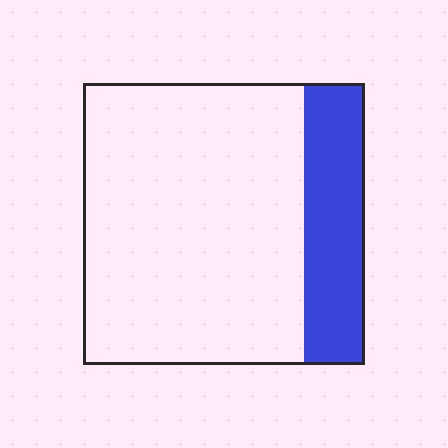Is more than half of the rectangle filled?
No.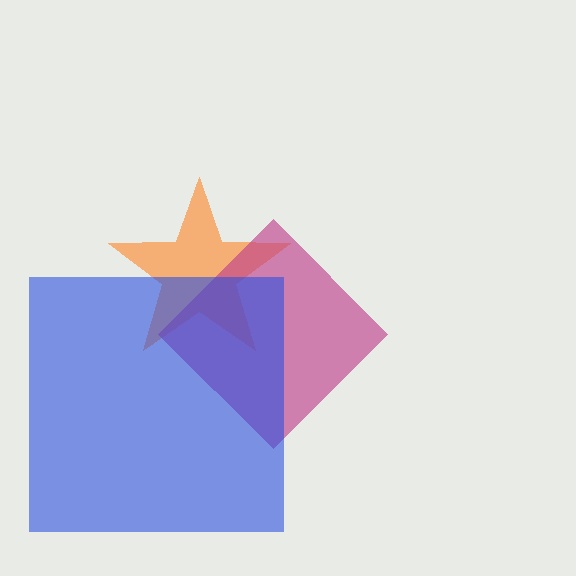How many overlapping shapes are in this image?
There are 3 overlapping shapes in the image.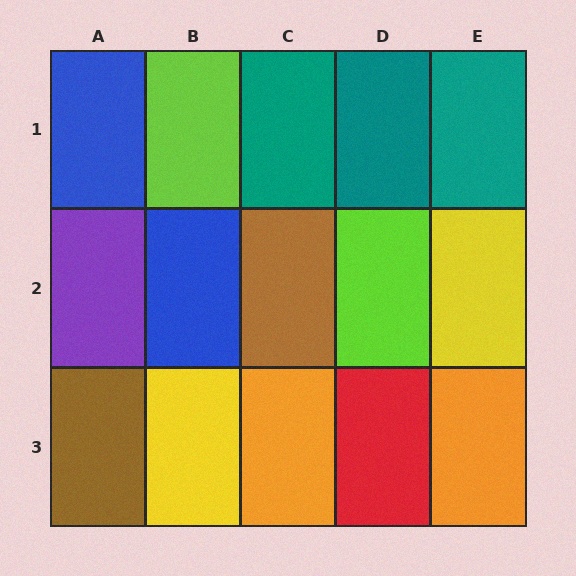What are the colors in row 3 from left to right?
Brown, yellow, orange, red, orange.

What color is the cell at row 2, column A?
Purple.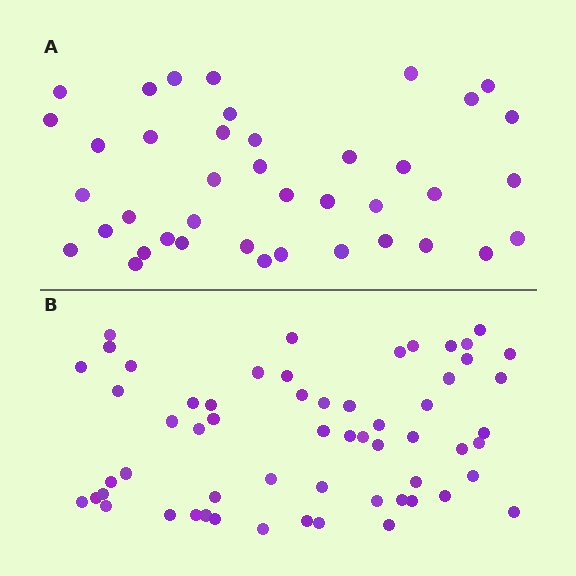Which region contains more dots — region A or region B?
Region B (the bottom region) has more dots.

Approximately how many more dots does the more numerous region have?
Region B has approximately 20 more dots than region A.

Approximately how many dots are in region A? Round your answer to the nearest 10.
About 40 dots.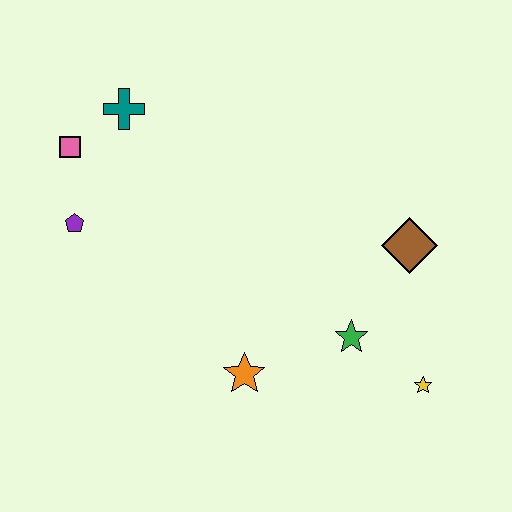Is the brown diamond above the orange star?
Yes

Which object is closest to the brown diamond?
The green star is closest to the brown diamond.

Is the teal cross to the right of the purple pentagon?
Yes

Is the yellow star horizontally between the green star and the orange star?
No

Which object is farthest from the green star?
The pink square is farthest from the green star.